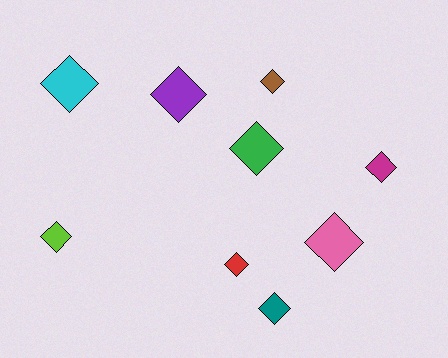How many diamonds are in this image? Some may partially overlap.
There are 9 diamonds.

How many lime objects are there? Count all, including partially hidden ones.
There is 1 lime object.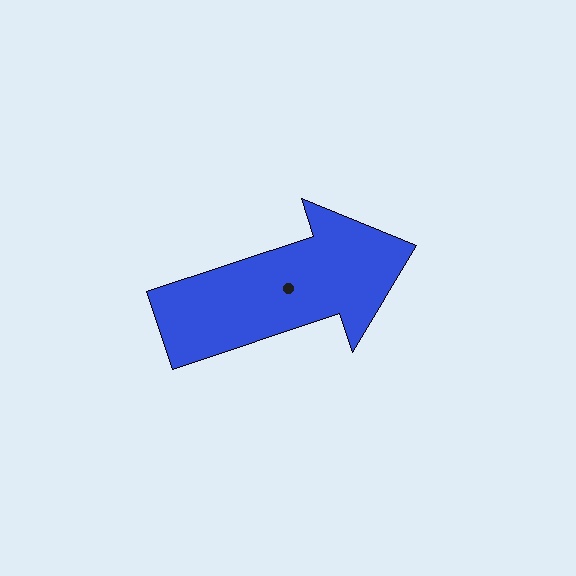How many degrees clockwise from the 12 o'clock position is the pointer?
Approximately 72 degrees.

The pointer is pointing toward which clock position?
Roughly 2 o'clock.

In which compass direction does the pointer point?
East.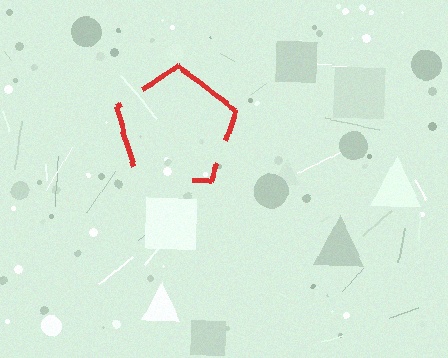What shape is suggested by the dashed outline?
The dashed outline suggests a pentagon.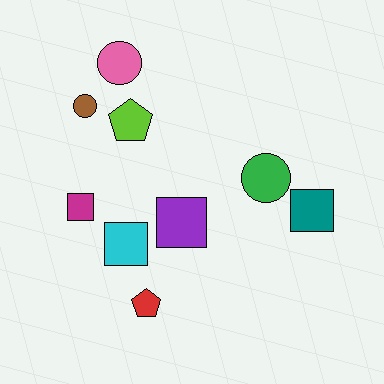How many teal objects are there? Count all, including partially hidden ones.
There is 1 teal object.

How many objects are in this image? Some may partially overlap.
There are 9 objects.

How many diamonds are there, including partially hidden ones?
There are no diamonds.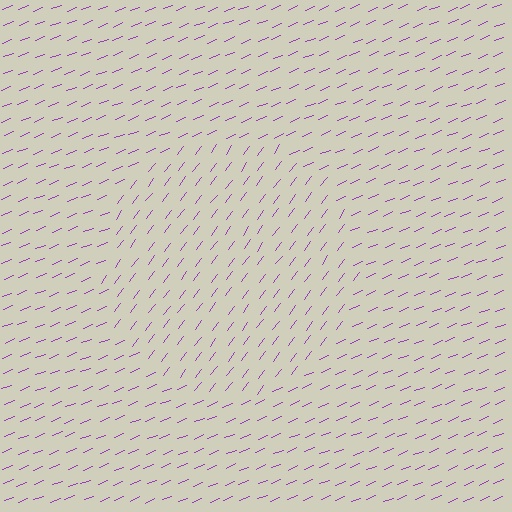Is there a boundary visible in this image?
Yes, there is a texture boundary formed by a change in line orientation.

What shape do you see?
I see a circle.